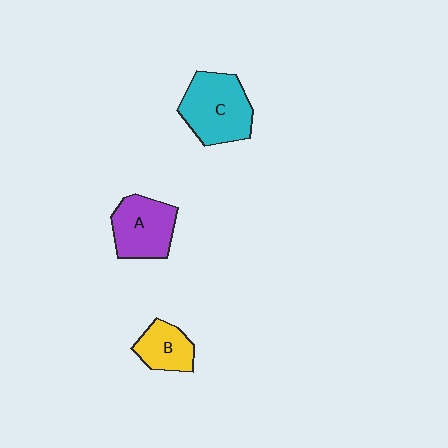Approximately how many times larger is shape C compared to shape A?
Approximately 1.2 times.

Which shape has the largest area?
Shape C (cyan).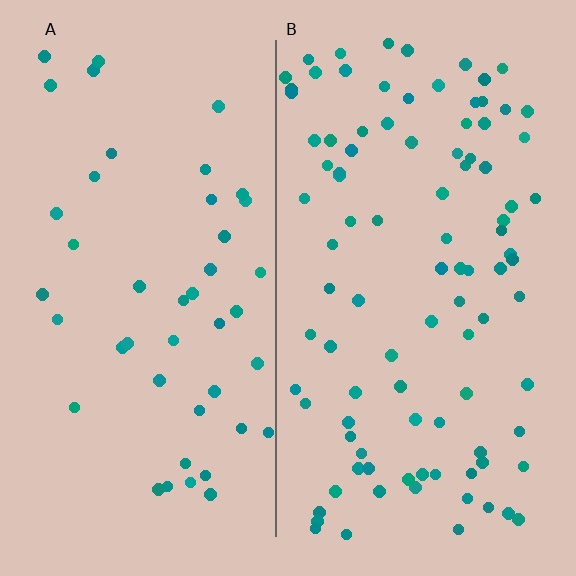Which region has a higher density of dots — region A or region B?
B (the right).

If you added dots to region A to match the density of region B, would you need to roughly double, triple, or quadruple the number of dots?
Approximately double.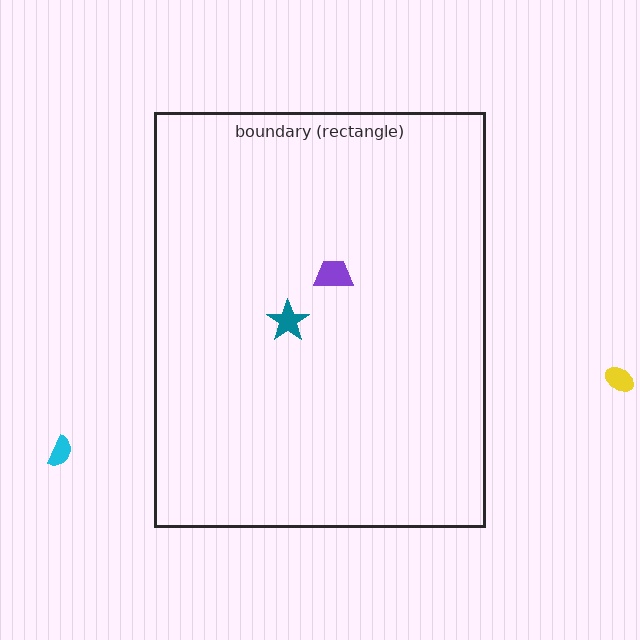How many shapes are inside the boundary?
2 inside, 2 outside.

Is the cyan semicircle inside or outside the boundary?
Outside.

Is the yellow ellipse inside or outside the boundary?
Outside.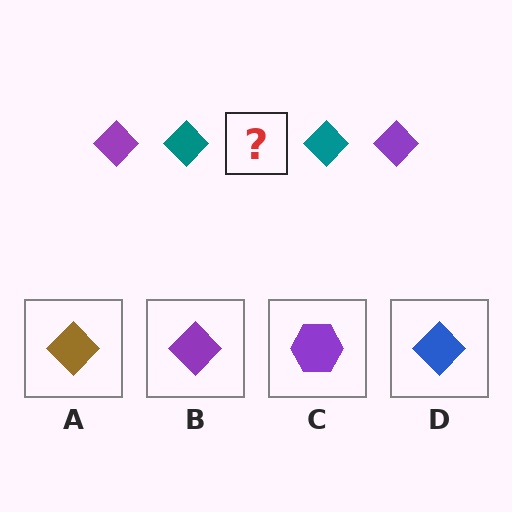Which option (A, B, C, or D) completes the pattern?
B.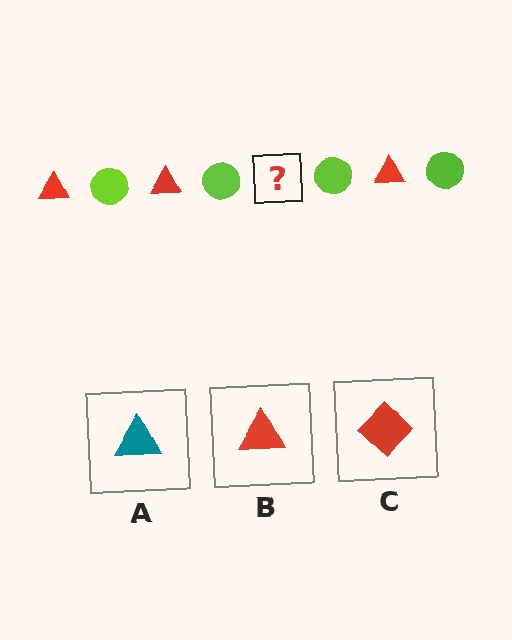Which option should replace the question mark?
Option B.